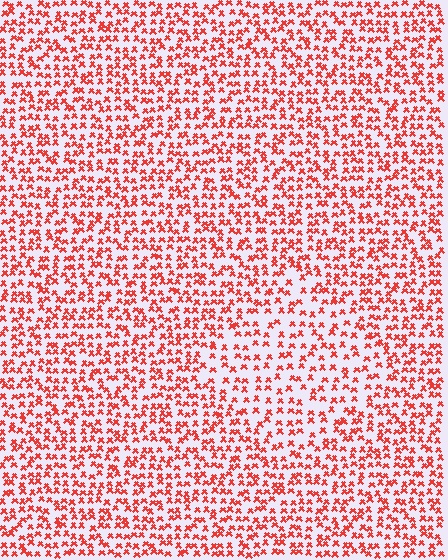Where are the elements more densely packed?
The elements are more densely packed outside the diamond boundary.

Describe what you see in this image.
The image contains small red elements arranged at two different densities. A diamond-shaped region is visible where the elements are less densely packed than the surrounding area.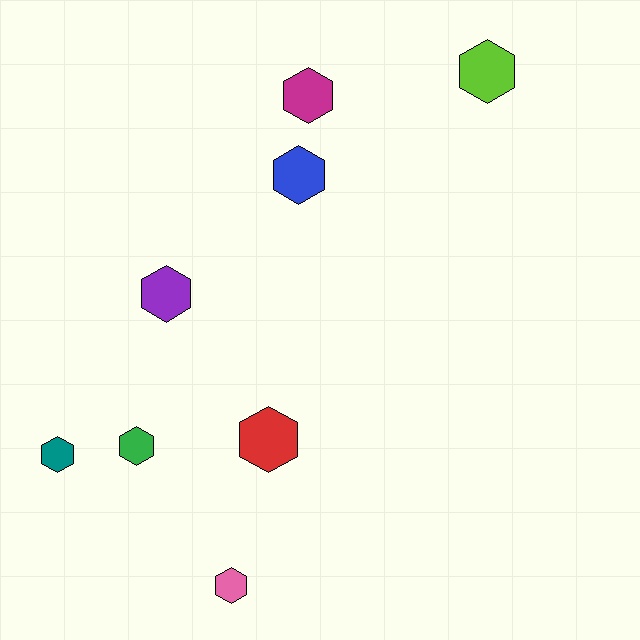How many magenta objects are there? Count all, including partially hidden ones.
There is 1 magenta object.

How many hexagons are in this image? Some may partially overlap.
There are 8 hexagons.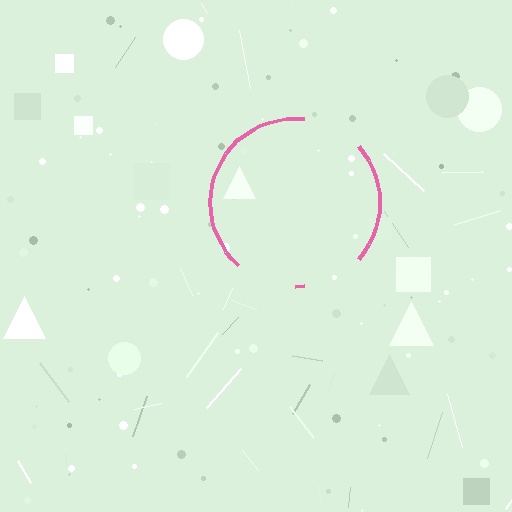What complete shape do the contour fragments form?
The contour fragments form a circle.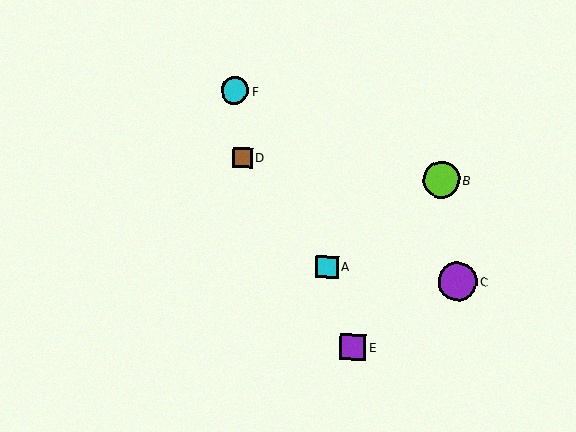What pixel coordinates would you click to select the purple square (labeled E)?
Click at (353, 347) to select the purple square E.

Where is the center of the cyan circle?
The center of the cyan circle is at (235, 91).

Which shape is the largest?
The purple circle (labeled C) is the largest.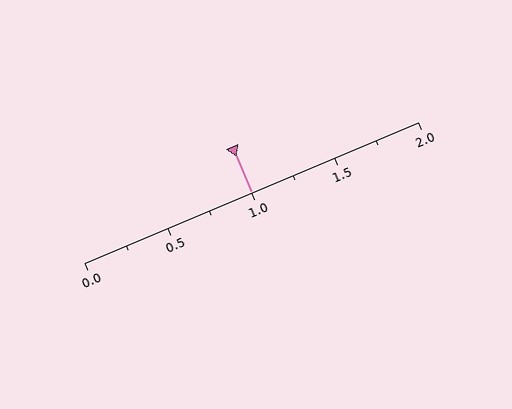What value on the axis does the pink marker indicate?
The marker indicates approximately 1.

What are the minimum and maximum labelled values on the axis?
The axis runs from 0.0 to 2.0.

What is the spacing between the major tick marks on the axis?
The major ticks are spaced 0.5 apart.